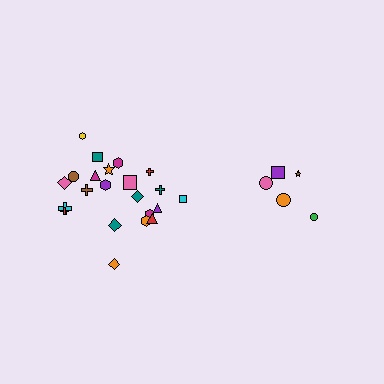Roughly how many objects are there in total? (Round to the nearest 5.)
Roughly 25 objects in total.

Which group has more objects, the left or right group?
The left group.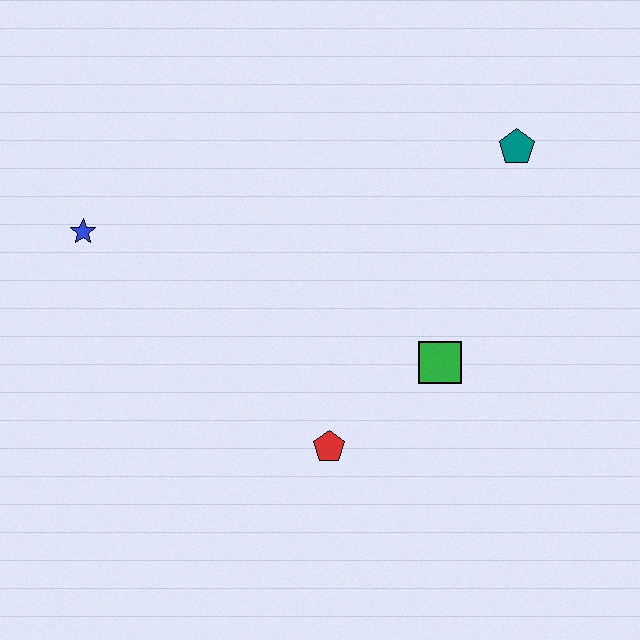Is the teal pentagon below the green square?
No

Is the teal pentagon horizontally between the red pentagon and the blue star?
No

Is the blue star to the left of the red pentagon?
Yes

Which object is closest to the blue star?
The red pentagon is closest to the blue star.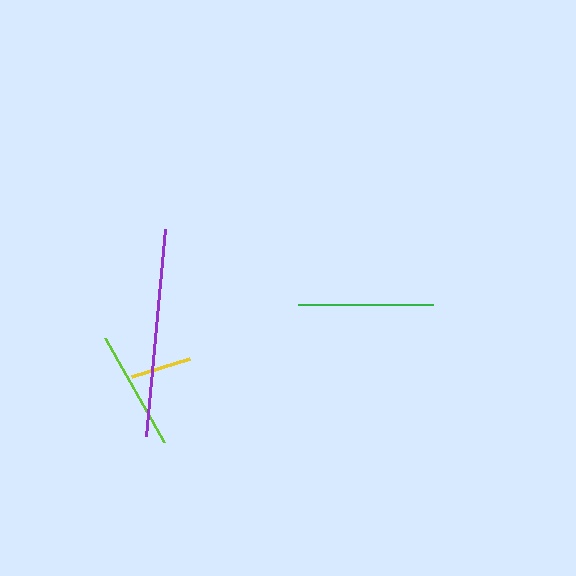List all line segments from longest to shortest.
From longest to shortest: purple, green, lime, yellow.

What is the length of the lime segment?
The lime segment is approximately 119 pixels long.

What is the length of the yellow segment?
The yellow segment is approximately 61 pixels long.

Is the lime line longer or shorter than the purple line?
The purple line is longer than the lime line.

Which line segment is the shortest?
The yellow line is the shortest at approximately 61 pixels.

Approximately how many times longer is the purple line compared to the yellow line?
The purple line is approximately 3.4 times the length of the yellow line.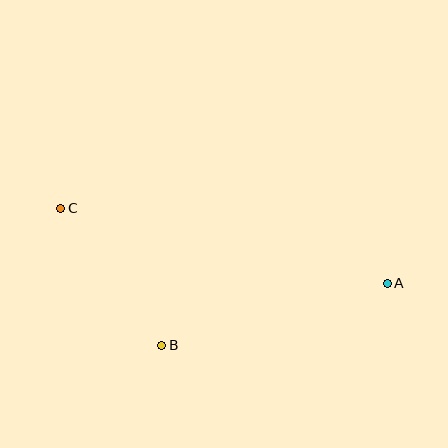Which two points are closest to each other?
Points B and C are closest to each other.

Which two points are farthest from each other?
Points A and C are farthest from each other.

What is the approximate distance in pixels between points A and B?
The distance between A and B is approximately 234 pixels.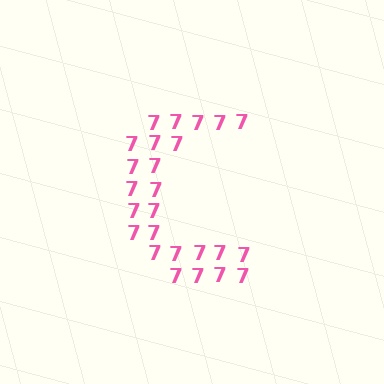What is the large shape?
The large shape is the letter C.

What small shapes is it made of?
It is made of small digit 7's.